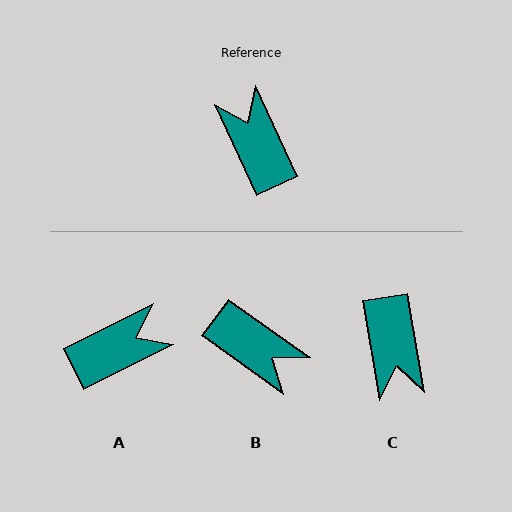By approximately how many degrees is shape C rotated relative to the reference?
Approximately 165 degrees counter-clockwise.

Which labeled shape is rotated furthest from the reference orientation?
C, about 165 degrees away.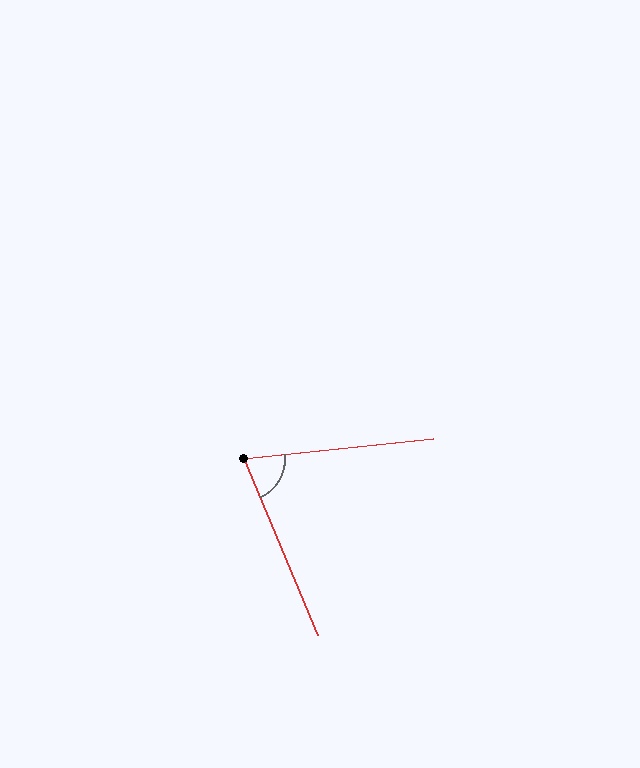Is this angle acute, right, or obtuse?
It is acute.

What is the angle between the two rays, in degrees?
Approximately 73 degrees.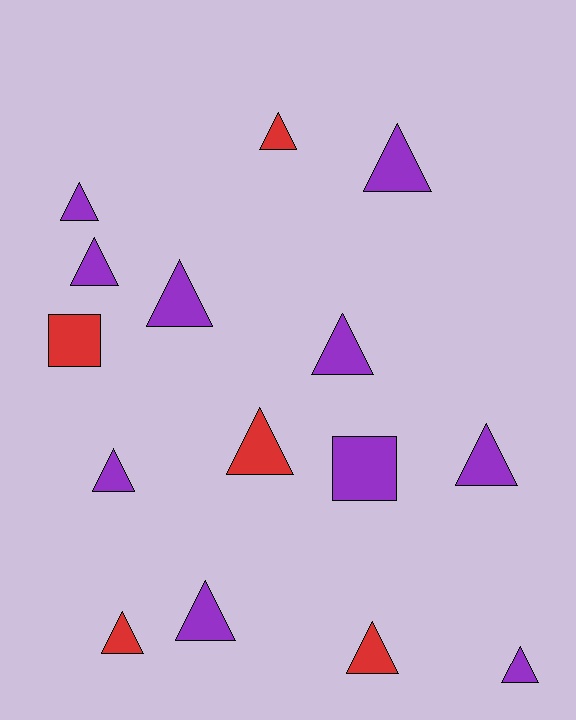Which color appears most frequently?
Purple, with 10 objects.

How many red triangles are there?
There are 4 red triangles.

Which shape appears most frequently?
Triangle, with 13 objects.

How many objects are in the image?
There are 15 objects.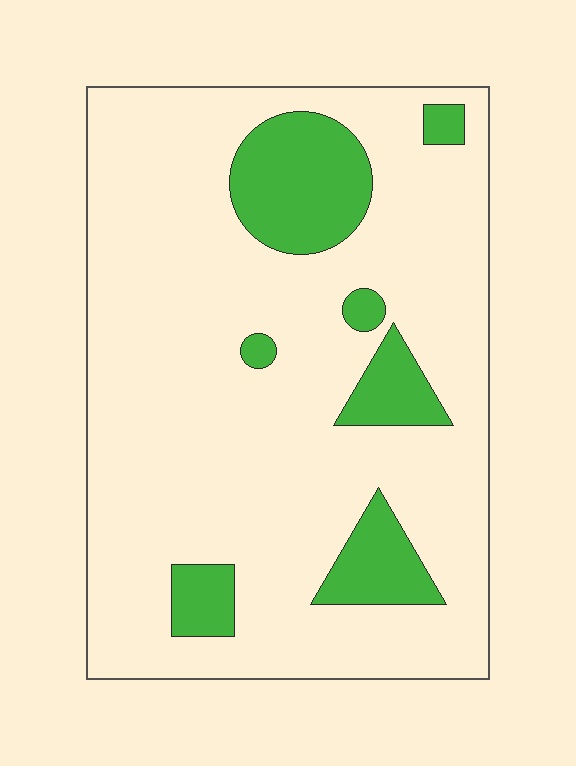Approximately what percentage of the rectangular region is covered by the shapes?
Approximately 15%.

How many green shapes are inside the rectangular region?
7.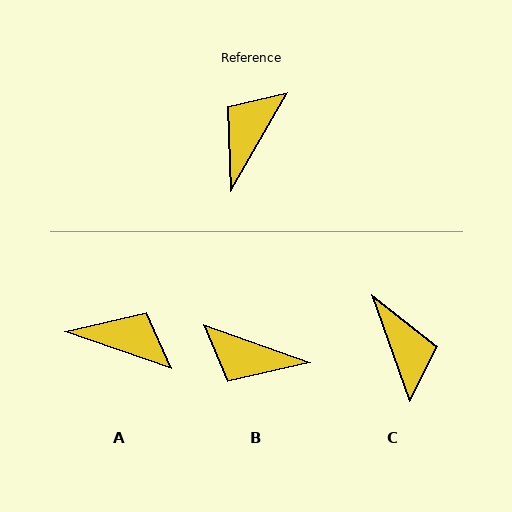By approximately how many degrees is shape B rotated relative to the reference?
Approximately 101 degrees counter-clockwise.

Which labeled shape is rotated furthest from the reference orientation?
C, about 130 degrees away.